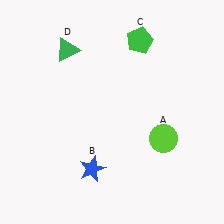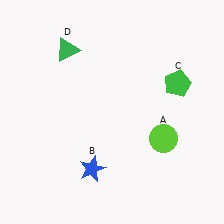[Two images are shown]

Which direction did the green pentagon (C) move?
The green pentagon (C) moved down.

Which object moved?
The green pentagon (C) moved down.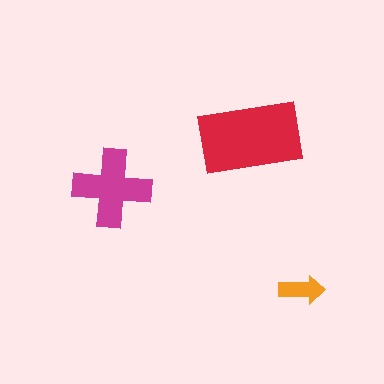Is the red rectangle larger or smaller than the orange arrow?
Larger.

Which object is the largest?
The red rectangle.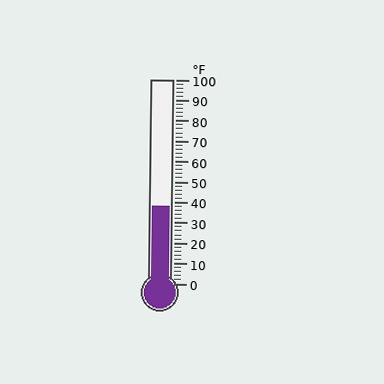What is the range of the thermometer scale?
The thermometer scale ranges from 0°F to 100°F.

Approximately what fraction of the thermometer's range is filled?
The thermometer is filled to approximately 40% of its range.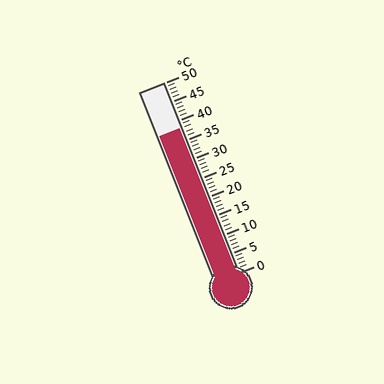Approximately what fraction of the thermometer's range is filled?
The thermometer is filled to approximately 75% of its range.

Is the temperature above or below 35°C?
The temperature is above 35°C.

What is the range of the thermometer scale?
The thermometer scale ranges from 0°C to 50°C.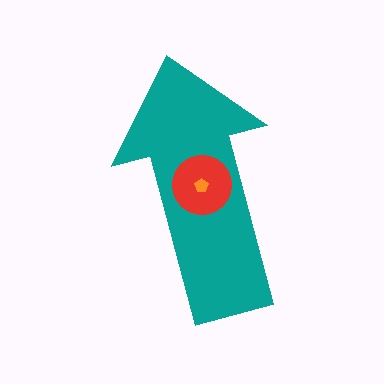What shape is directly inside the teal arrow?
The red circle.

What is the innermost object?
The orange pentagon.